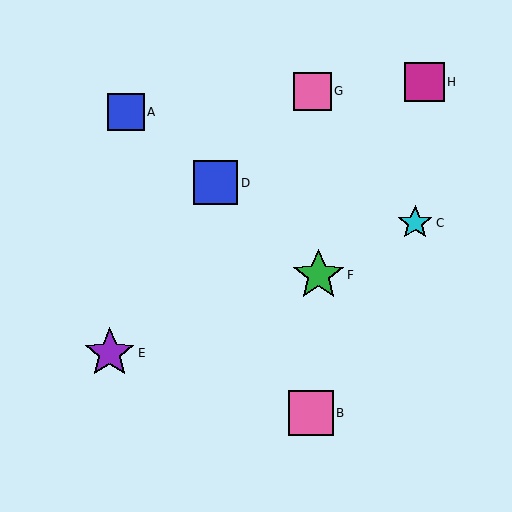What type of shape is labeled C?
Shape C is a cyan star.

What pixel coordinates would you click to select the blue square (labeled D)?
Click at (216, 183) to select the blue square D.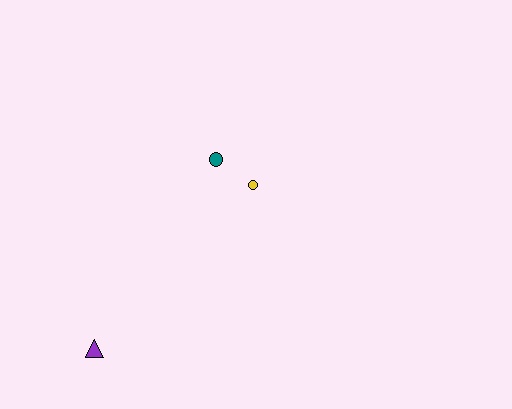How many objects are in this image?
There are 3 objects.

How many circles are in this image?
There are 2 circles.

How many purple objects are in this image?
There is 1 purple object.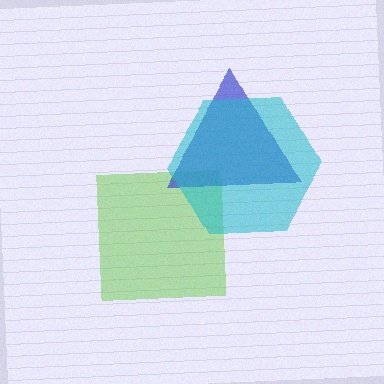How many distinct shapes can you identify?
There are 3 distinct shapes: a lime square, a blue triangle, a cyan hexagon.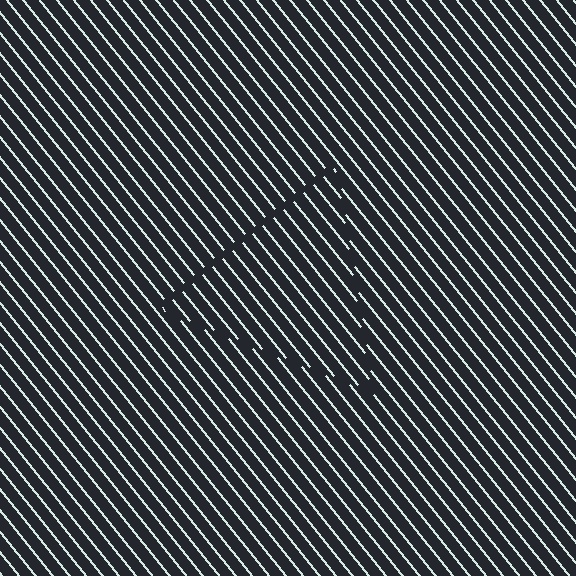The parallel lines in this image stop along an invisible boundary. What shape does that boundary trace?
An illusory triangle. The interior of the shape contains the same grating, shifted by half a period — the contour is defined by the phase discontinuity where line-ends from the inner and outer gratings abut.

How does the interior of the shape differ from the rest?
The interior of the shape contains the same grating, shifted by half a period — the contour is defined by the phase discontinuity where line-ends from the inner and outer gratings abut.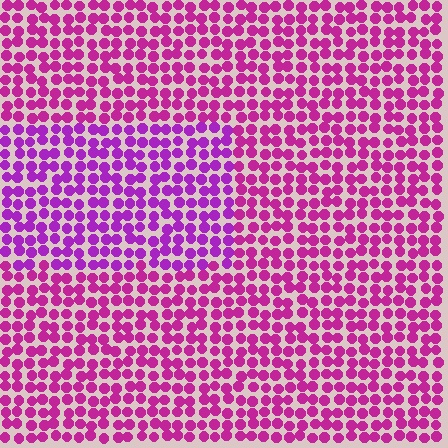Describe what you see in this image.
The image is filled with small magenta elements in a uniform arrangement. A rectangle-shaped region is visible where the elements are tinted to a slightly different hue, forming a subtle color boundary.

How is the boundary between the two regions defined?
The boundary is defined purely by a slight shift in hue (about 26 degrees). Spacing, size, and orientation are identical on both sides.